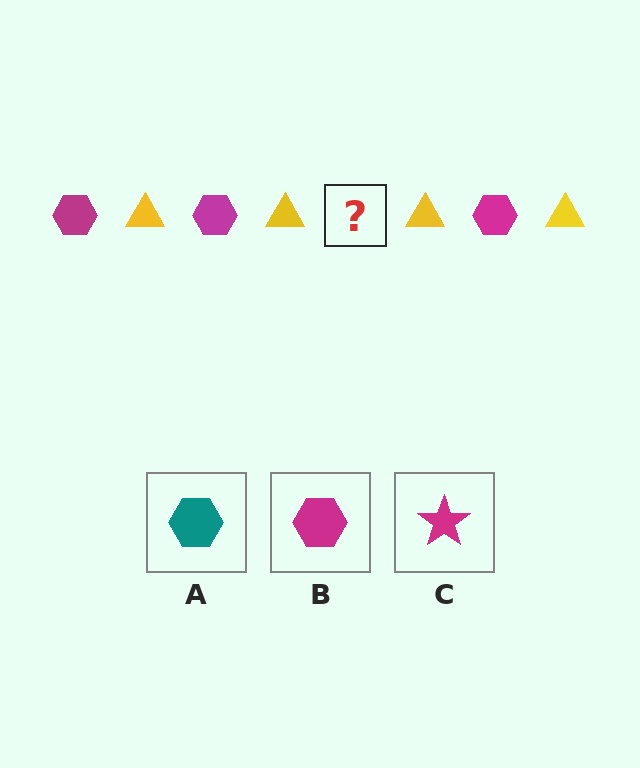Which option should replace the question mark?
Option B.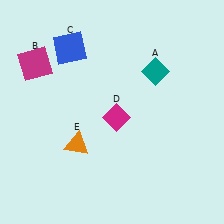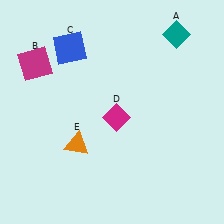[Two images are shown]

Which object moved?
The teal diamond (A) moved up.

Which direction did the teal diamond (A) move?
The teal diamond (A) moved up.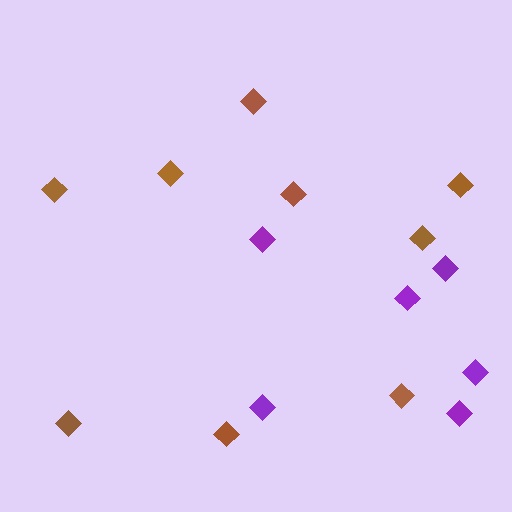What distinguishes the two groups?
There are 2 groups: one group of purple diamonds (6) and one group of brown diamonds (9).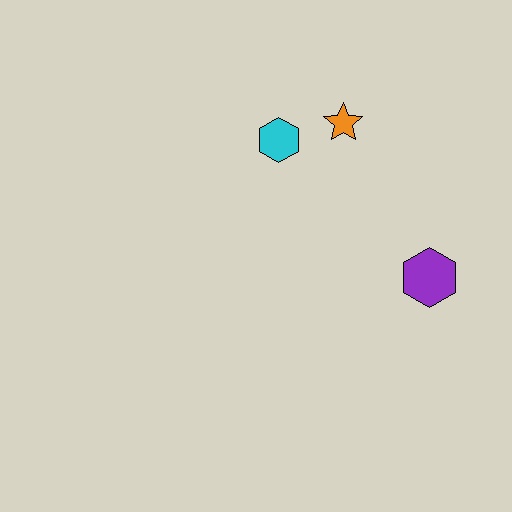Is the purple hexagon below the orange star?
Yes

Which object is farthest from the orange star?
The purple hexagon is farthest from the orange star.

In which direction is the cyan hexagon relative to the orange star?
The cyan hexagon is to the left of the orange star.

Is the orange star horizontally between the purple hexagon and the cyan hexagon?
Yes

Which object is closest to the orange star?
The cyan hexagon is closest to the orange star.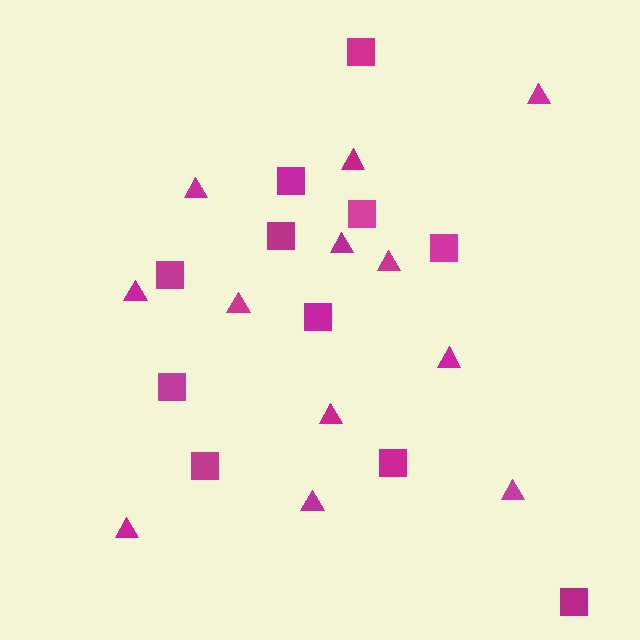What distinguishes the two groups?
There are 2 groups: one group of triangles (12) and one group of squares (11).